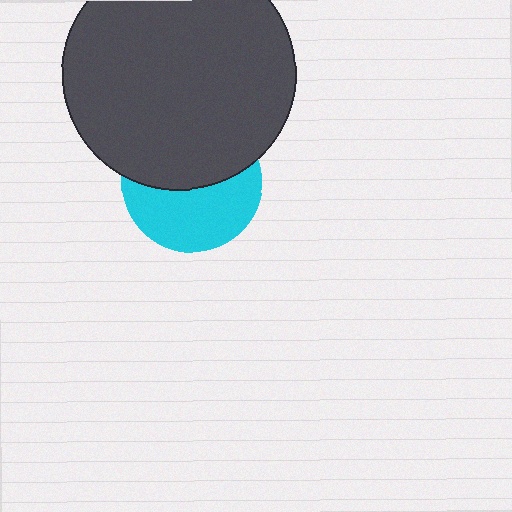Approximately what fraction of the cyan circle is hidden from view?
Roughly 50% of the cyan circle is hidden behind the dark gray circle.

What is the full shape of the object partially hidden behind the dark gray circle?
The partially hidden object is a cyan circle.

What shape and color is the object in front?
The object in front is a dark gray circle.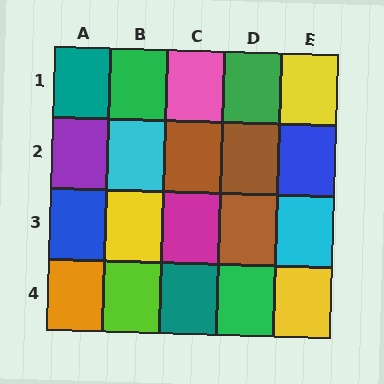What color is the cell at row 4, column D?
Green.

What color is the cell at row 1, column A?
Teal.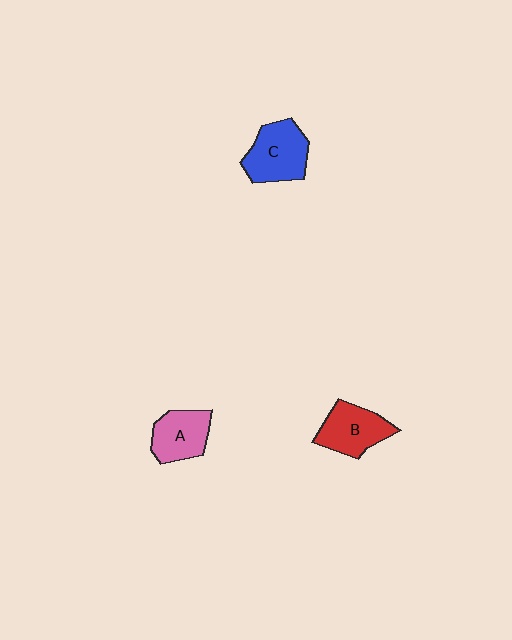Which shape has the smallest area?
Shape A (pink).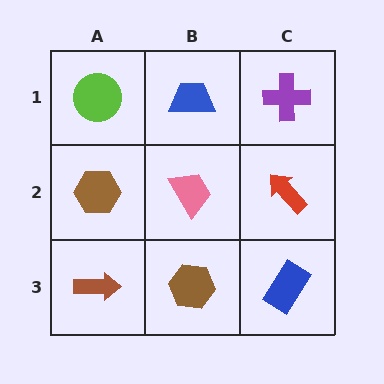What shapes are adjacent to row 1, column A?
A brown hexagon (row 2, column A), a blue trapezoid (row 1, column B).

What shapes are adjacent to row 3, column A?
A brown hexagon (row 2, column A), a brown hexagon (row 3, column B).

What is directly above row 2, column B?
A blue trapezoid.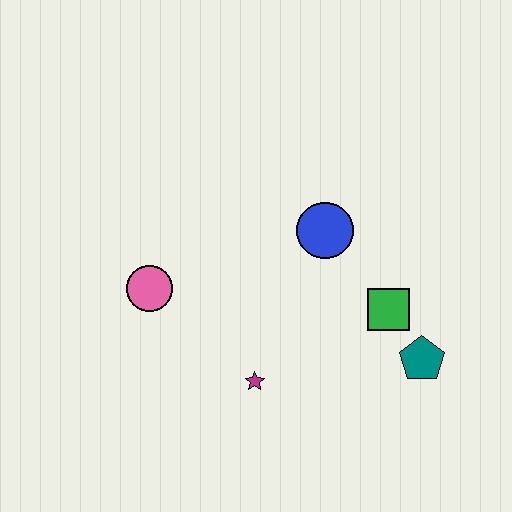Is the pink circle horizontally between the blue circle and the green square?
No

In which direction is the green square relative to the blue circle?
The green square is below the blue circle.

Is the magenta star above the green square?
No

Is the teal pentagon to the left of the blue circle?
No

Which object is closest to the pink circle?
The magenta star is closest to the pink circle.